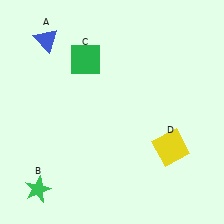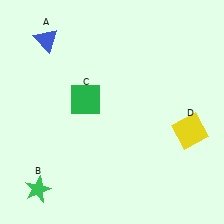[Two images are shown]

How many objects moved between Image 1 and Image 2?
2 objects moved between the two images.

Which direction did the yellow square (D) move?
The yellow square (D) moved right.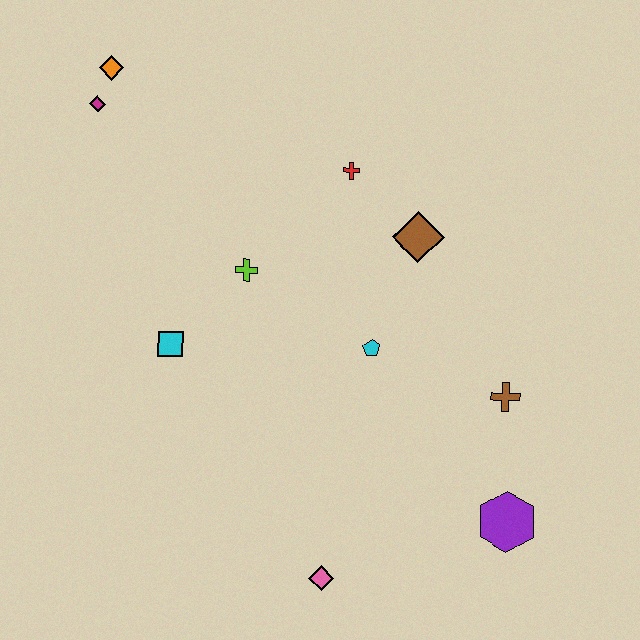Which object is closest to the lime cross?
The cyan square is closest to the lime cross.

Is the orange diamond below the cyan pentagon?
No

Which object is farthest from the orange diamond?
The purple hexagon is farthest from the orange diamond.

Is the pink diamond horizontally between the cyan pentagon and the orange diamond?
Yes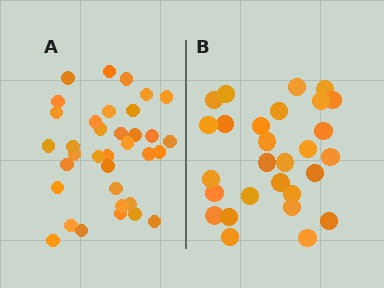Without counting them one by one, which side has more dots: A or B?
Region A (the left region) has more dots.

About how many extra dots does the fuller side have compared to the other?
Region A has roughly 8 or so more dots than region B.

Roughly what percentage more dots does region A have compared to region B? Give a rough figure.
About 25% more.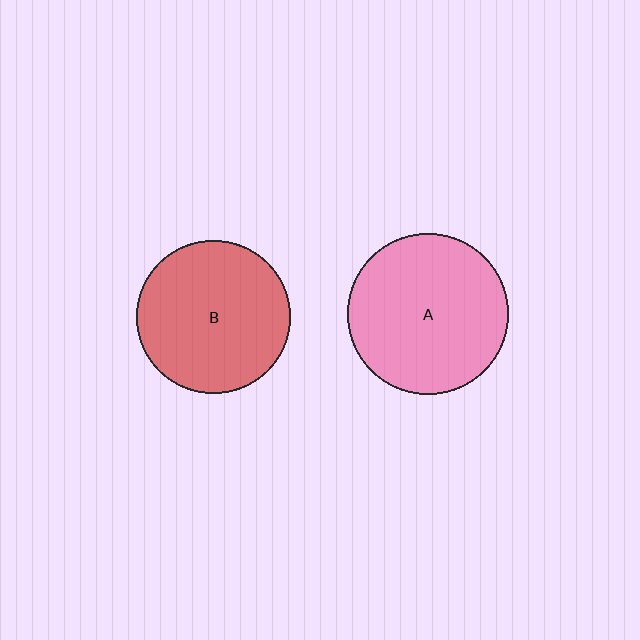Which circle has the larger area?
Circle A (pink).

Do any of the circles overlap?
No, none of the circles overlap.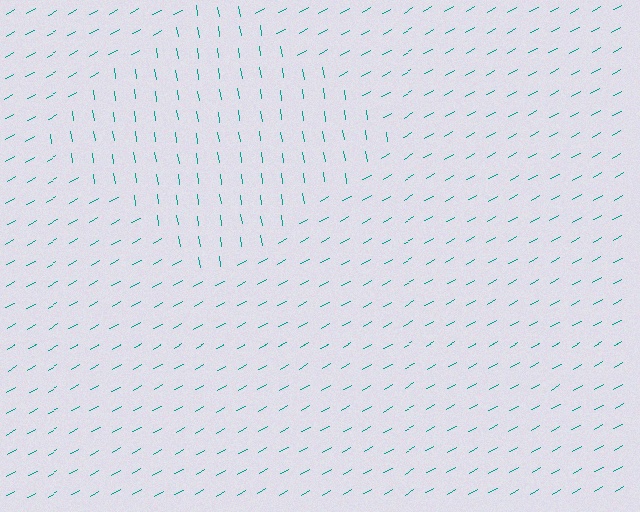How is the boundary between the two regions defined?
The boundary is defined purely by a change in line orientation (approximately 70 degrees difference). All lines are the same color and thickness.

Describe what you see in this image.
The image is filled with small teal line segments. A diamond region in the image has lines oriented differently from the surrounding lines, creating a visible texture boundary.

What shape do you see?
I see a diamond.